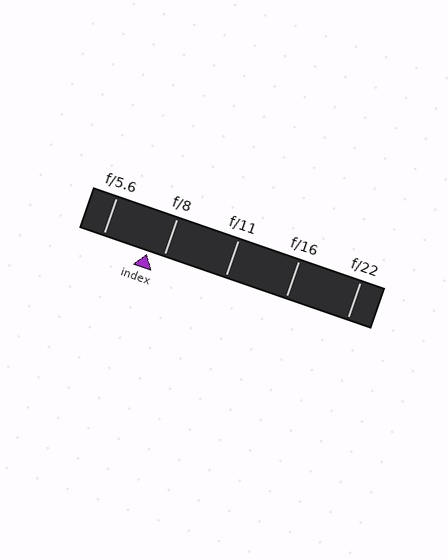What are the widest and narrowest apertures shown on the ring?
The widest aperture shown is f/5.6 and the narrowest is f/22.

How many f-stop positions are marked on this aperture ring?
There are 5 f-stop positions marked.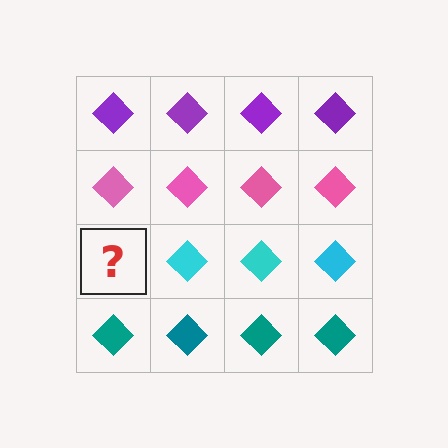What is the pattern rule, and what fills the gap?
The rule is that each row has a consistent color. The gap should be filled with a cyan diamond.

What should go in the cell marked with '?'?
The missing cell should contain a cyan diamond.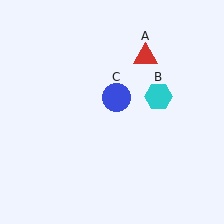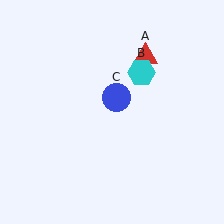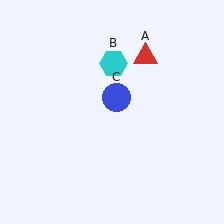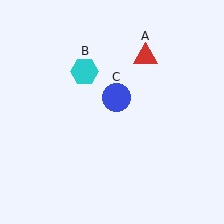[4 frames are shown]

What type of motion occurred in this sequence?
The cyan hexagon (object B) rotated counterclockwise around the center of the scene.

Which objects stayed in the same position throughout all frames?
Red triangle (object A) and blue circle (object C) remained stationary.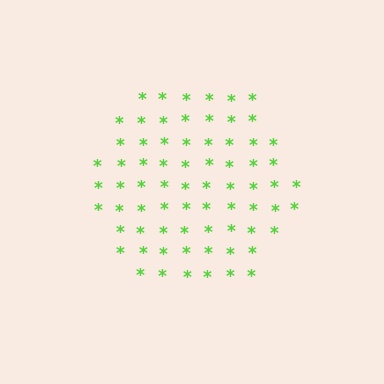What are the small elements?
The small elements are asterisks.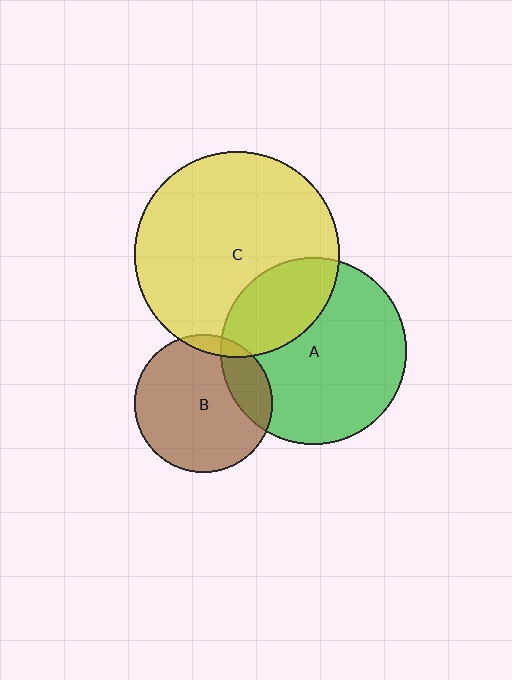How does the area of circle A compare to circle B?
Approximately 1.8 times.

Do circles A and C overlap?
Yes.